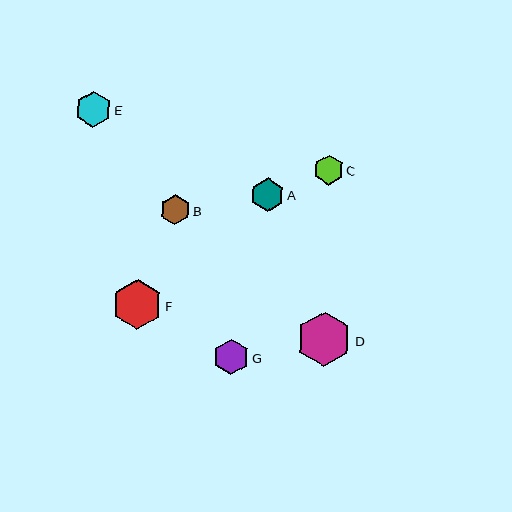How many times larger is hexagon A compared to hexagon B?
Hexagon A is approximately 1.1 times the size of hexagon B.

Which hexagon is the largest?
Hexagon D is the largest with a size of approximately 54 pixels.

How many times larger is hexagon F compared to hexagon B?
Hexagon F is approximately 1.7 times the size of hexagon B.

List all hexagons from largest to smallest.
From largest to smallest: D, F, E, G, A, C, B.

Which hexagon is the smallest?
Hexagon B is the smallest with a size of approximately 30 pixels.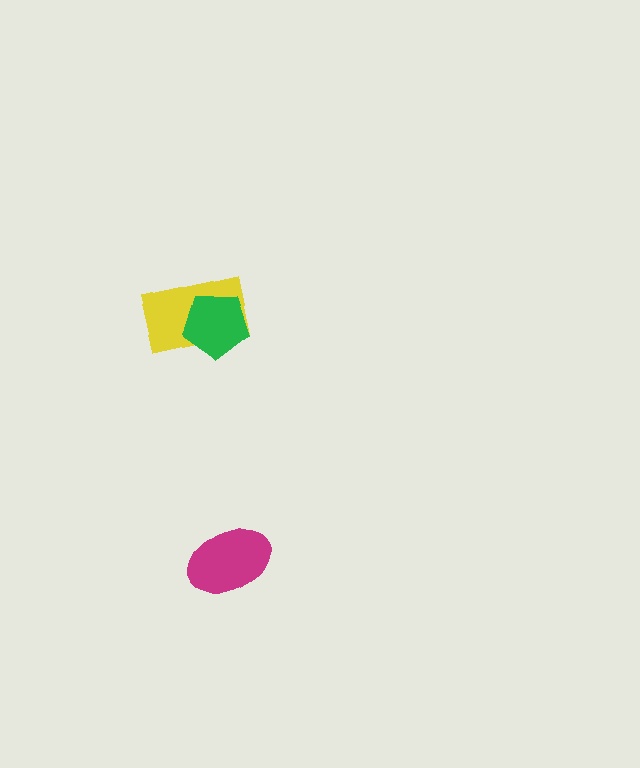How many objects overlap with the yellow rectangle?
1 object overlaps with the yellow rectangle.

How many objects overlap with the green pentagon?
1 object overlaps with the green pentagon.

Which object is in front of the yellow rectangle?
The green pentagon is in front of the yellow rectangle.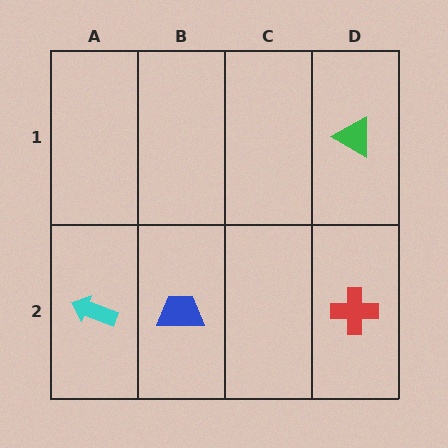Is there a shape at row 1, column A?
No, that cell is empty.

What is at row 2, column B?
A blue trapezoid.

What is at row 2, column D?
A red cross.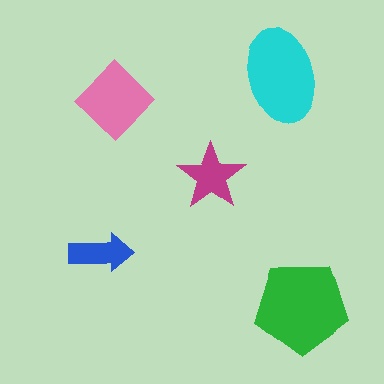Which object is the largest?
The green pentagon.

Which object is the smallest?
The blue arrow.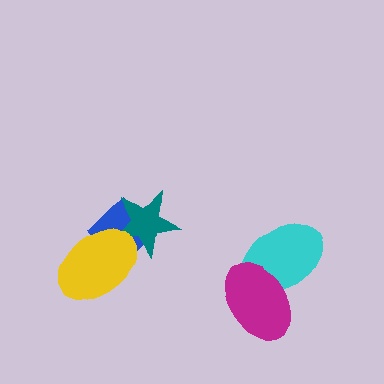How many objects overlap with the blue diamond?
2 objects overlap with the blue diamond.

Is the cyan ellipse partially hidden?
Yes, it is partially covered by another shape.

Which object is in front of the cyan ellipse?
The magenta ellipse is in front of the cyan ellipse.